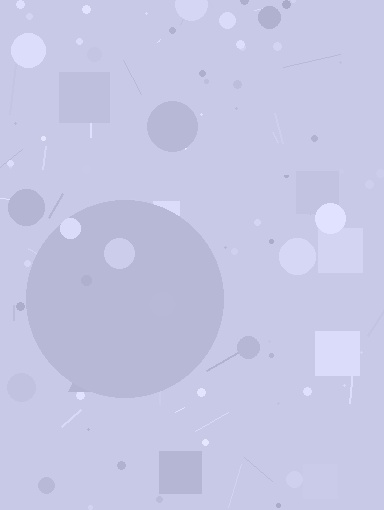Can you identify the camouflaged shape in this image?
The camouflaged shape is a circle.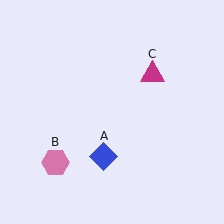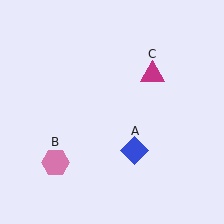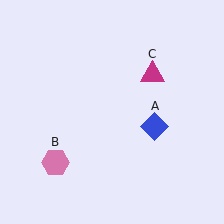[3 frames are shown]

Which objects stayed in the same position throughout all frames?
Pink hexagon (object B) and magenta triangle (object C) remained stationary.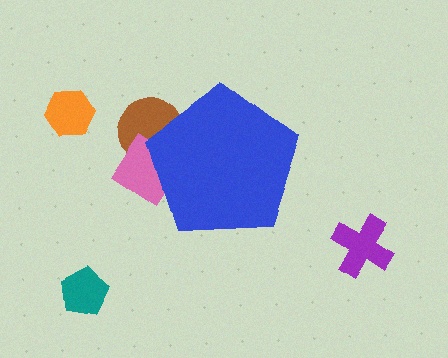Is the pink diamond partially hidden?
Yes, the pink diamond is partially hidden behind the blue pentagon.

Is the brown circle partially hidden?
Yes, the brown circle is partially hidden behind the blue pentagon.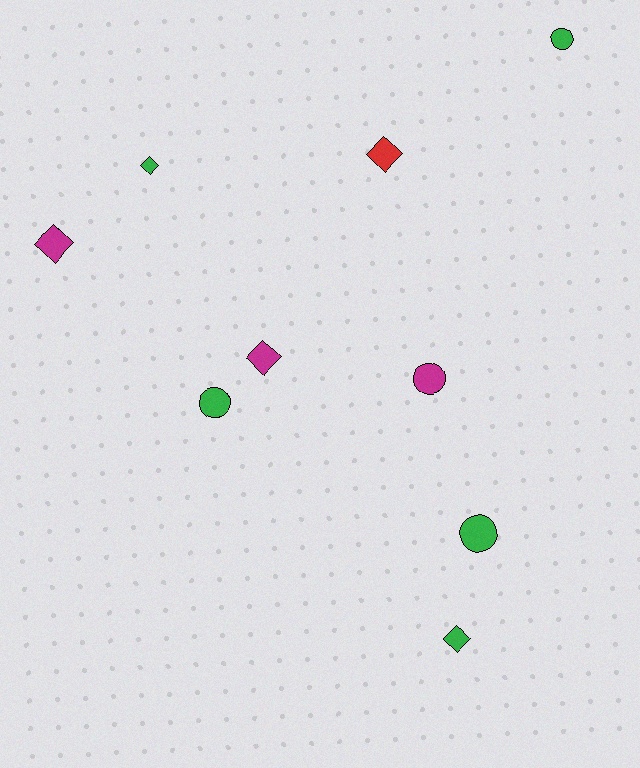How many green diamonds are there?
There are 2 green diamonds.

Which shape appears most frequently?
Diamond, with 5 objects.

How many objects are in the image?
There are 9 objects.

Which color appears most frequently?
Green, with 5 objects.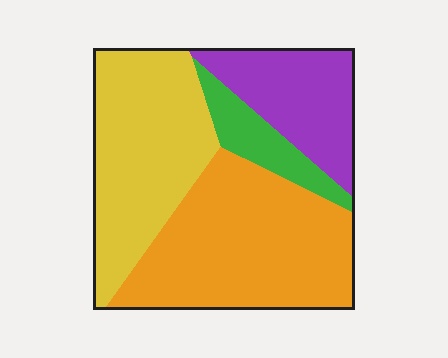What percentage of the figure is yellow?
Yellow covers around 35% of the figure.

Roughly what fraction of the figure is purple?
Purple covers about 20% of the figure.